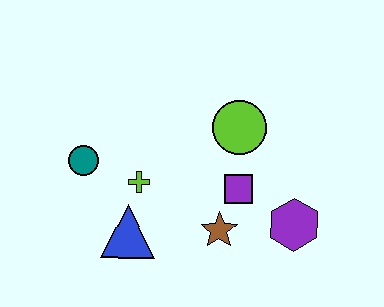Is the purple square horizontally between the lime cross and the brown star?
No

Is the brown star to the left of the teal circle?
No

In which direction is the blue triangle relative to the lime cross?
The blue triangle is below the lime cross.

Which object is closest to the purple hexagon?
The purple square is closest to the purple hexagon.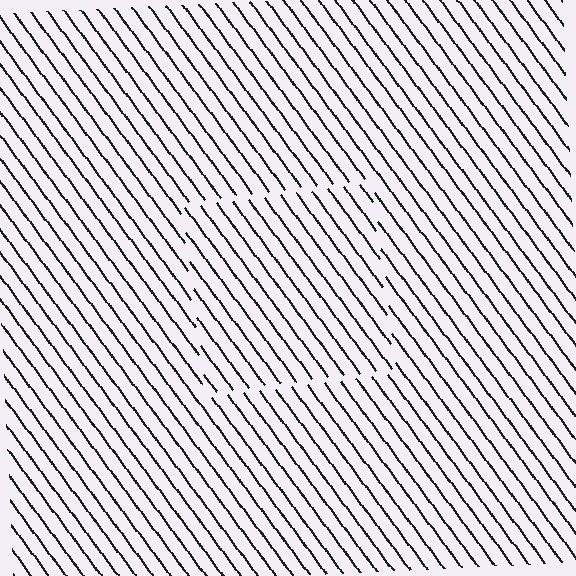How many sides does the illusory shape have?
4 sides — the line-ends trace a square.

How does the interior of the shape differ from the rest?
The interior of the shape contains the same grating, shifted by half a period — the contour is defined by the phase discontinuity where line-ends from the inner and outer gratings abut.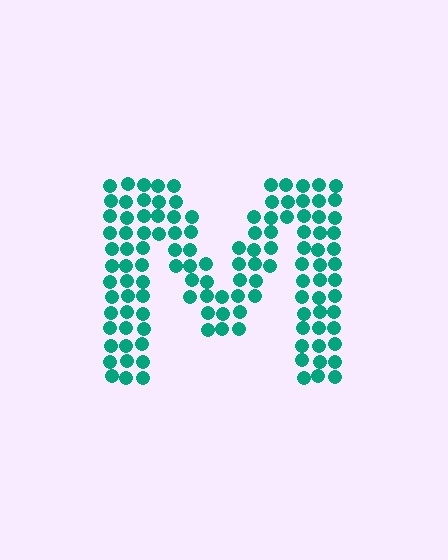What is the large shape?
The large shape is the letter M.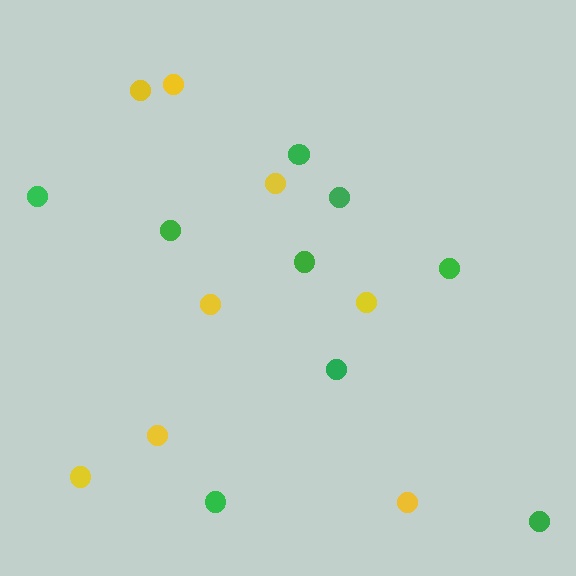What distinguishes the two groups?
There are 2 groups: one group of green circles (9) and one group of yellow circles (8).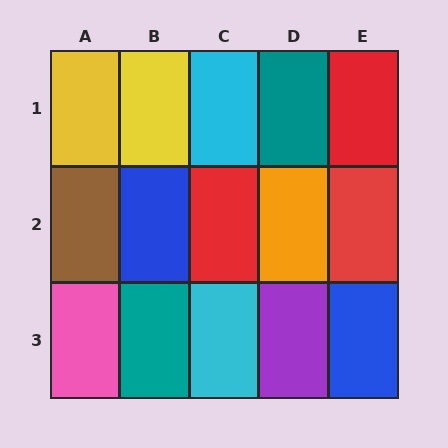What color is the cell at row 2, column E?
Red.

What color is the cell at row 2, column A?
Brown.